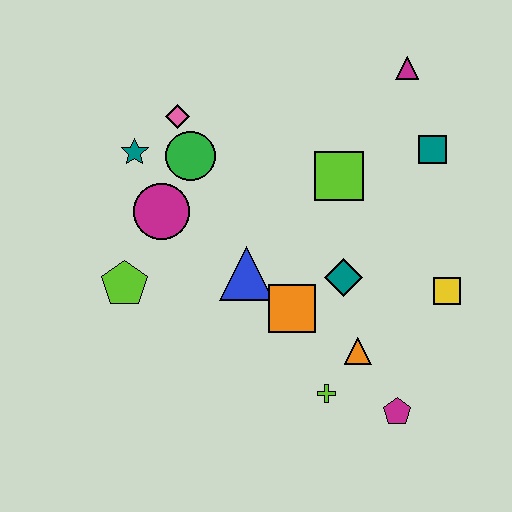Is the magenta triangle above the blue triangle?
Yes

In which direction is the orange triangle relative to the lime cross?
The orange triangle is above the lime cross.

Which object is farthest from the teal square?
The lime pentagon is farthest from the teal square.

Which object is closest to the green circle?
The pink diamond is closest to the green circle.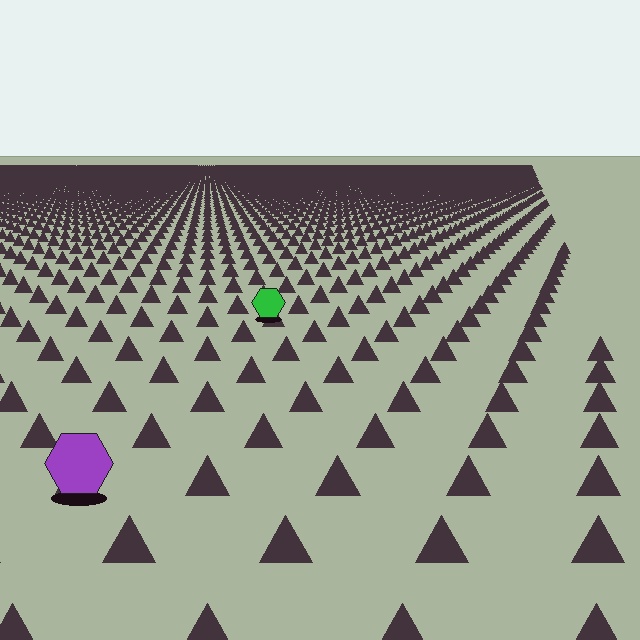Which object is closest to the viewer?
The purple hexagon is closest. The texture marks near it are larger and more spread out.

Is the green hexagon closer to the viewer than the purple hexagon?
No. The purple hexagon is closer — you can tell from the texture gradient: the ground texture is coarser near it.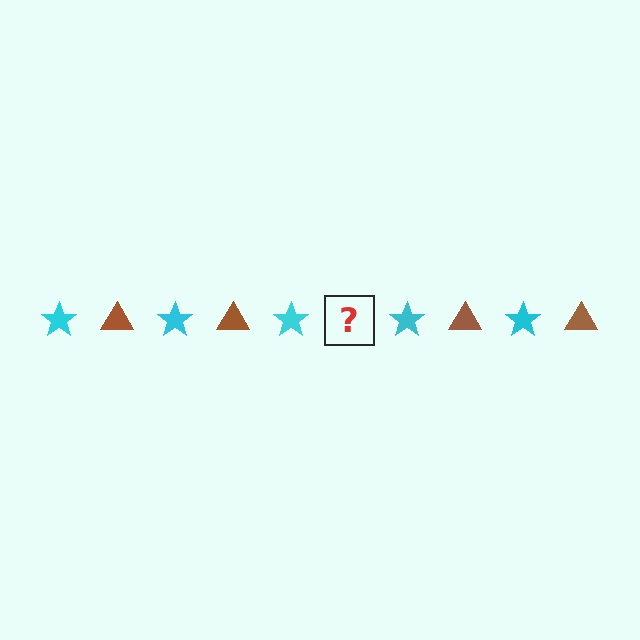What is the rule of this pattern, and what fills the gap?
The rule is that the pattern alternates between cyan star and brown triangle. The gap should be filled with a brown triangle.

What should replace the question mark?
The question mark should be replaced with a brown triangle.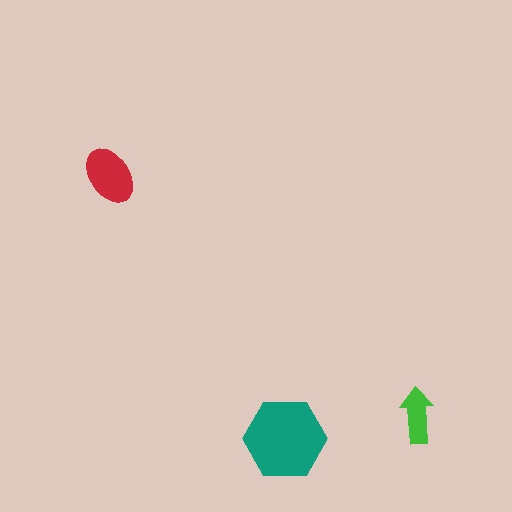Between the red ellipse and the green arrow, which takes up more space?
The red ellipse.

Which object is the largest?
The teal hexagon.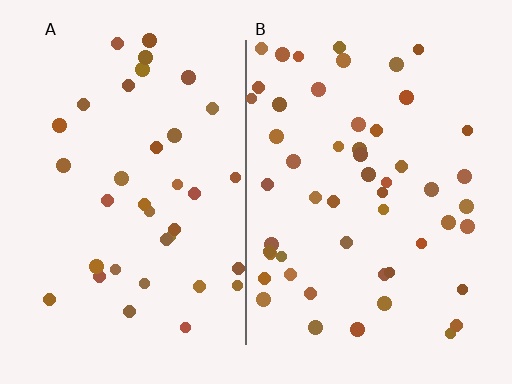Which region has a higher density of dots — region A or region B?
B (the right).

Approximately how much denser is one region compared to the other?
Approximately 1.4× — region B over region A.